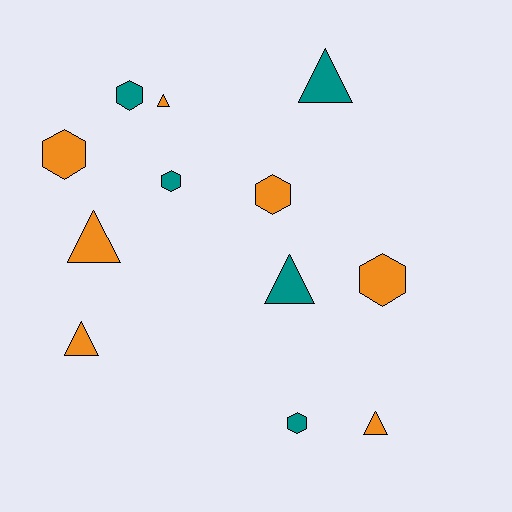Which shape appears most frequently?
Hexagon, with 6 objects.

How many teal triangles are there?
There are 2 teal triangles.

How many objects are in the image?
There are 12 objects.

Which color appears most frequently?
Orange, with 7 objects.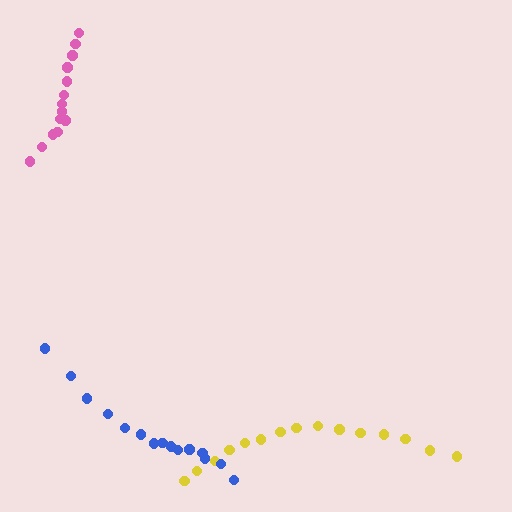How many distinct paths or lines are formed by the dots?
There are 3 distinct paths.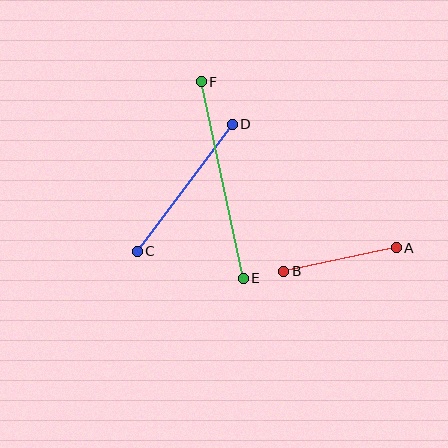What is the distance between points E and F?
The distance is approximately 201 pixels.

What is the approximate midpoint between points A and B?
The midpoint is at approximately (340, 260) pixels.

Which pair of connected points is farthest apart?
Points E and F are farthest apart.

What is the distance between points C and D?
The distance is approximately 159 pixels.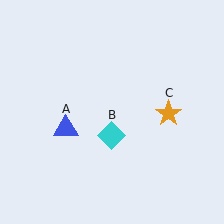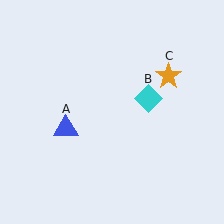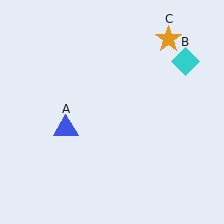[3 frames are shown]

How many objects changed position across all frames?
2 objects changed position: cyan diamond (object B), orange star (object C).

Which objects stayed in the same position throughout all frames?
Blue triangle (object A) remained stationary.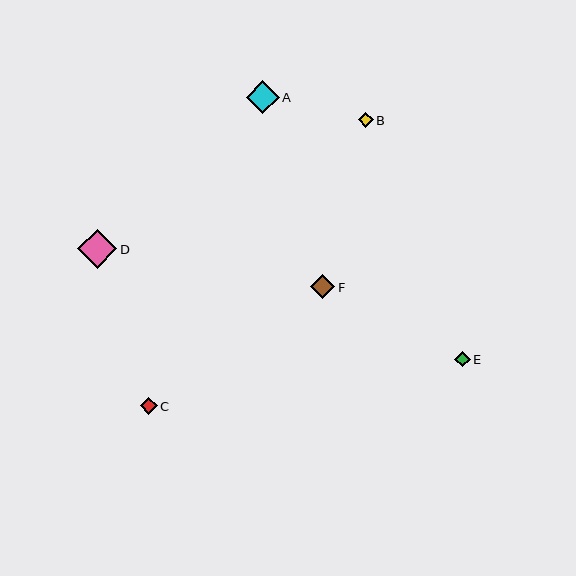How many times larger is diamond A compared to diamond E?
Diamond A is approximately 2.1 times the size of diamond E.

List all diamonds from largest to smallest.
From largest to smallest: D, A, F, C, E, B.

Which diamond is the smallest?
Diamond B is the smallest with a size of approximately 15 pixels.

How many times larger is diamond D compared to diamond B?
Diamond D is approximately 2.6 times the size of diamond B.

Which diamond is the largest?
Diamond D is the largest with a size of approximately 39 pixels.